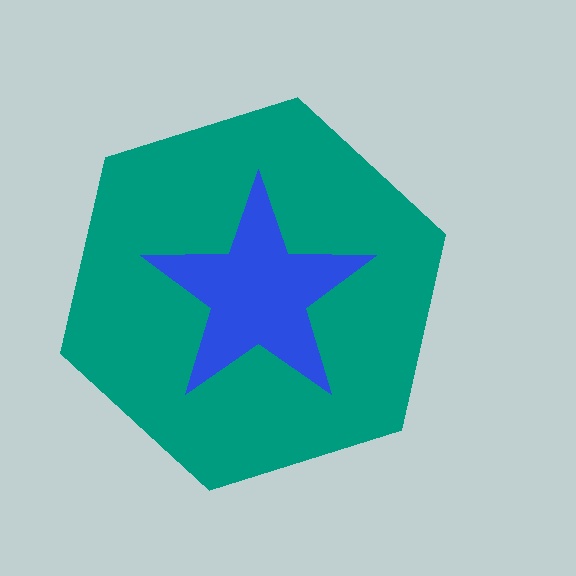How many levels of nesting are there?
2.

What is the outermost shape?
The teal hexagon.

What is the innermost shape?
The blue star.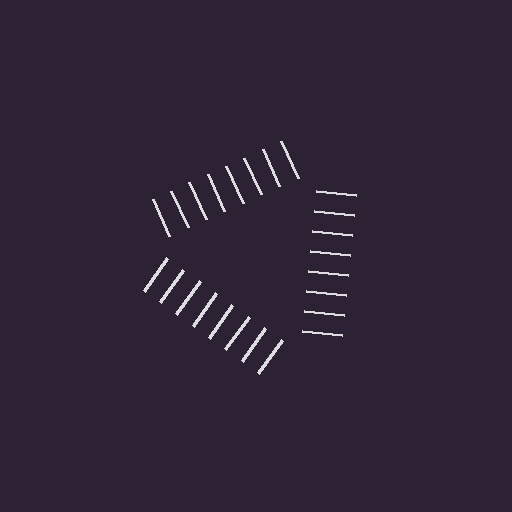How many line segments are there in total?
24 — 8 along each of the 3 edges.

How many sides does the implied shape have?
3 sides — the line-ends trace a triangle.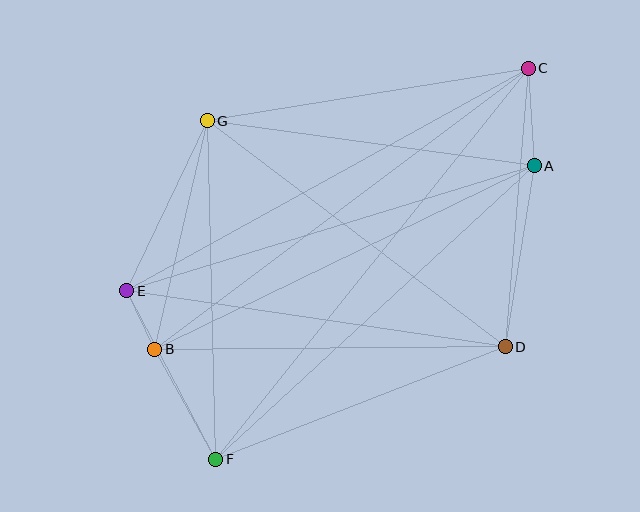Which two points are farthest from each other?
Points C and F are farthest from each other.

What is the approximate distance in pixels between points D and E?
The distance between D and E is approximately 382 pixels.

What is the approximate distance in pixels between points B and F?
The distance between B and F is approximately 126 pixels.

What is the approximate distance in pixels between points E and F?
The distance between E and F is approximately 190 pixels.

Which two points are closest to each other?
Points B and E are closest to each other.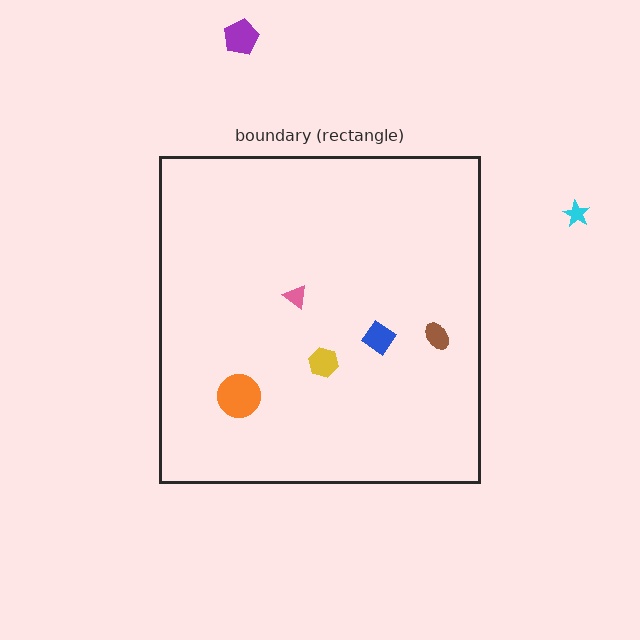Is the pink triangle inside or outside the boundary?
Inside.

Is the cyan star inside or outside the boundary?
Outside.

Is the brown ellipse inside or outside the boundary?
Inside.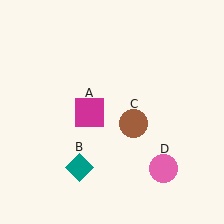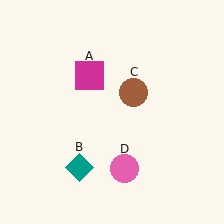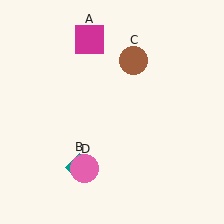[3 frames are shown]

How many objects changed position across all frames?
3 objects changed position: magenta square (object A), brown circle (object C), pink circle (object D).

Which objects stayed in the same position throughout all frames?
Teal diamond (object B) remained stationary.